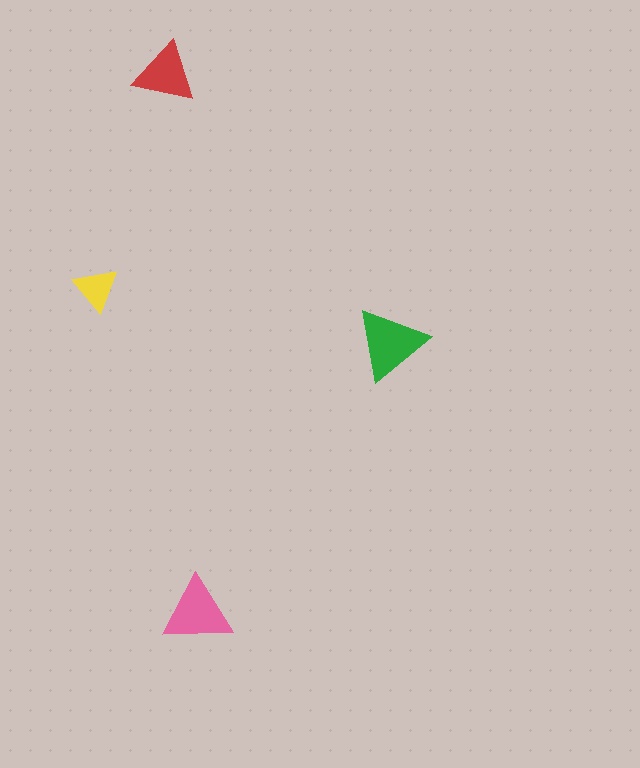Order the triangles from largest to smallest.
the green one, the pink one, the red one, the yellow one.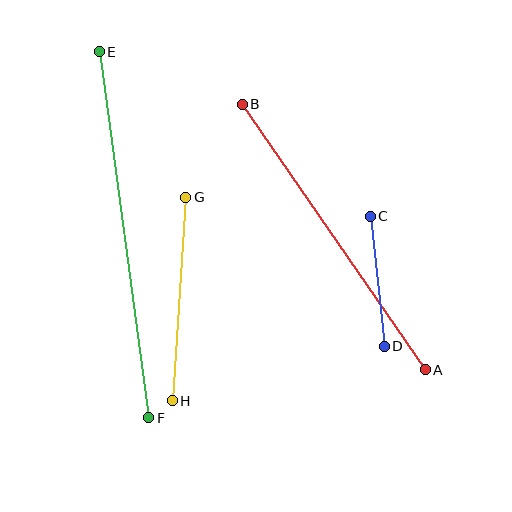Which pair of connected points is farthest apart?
Points E and F are farthest apart.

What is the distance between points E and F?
The distance is approximately 369 pixels.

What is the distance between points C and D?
The distance is approximately 130 pixels.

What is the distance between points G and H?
The distance is approximately 204 pixels.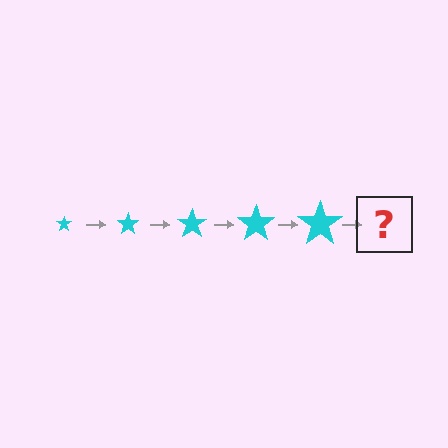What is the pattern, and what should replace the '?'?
The pattern is that the star gets progressively larger each step. The '?' should be a cyan star, larger than the previous one.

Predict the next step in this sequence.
The next step is a cyan star, larger than the previous one.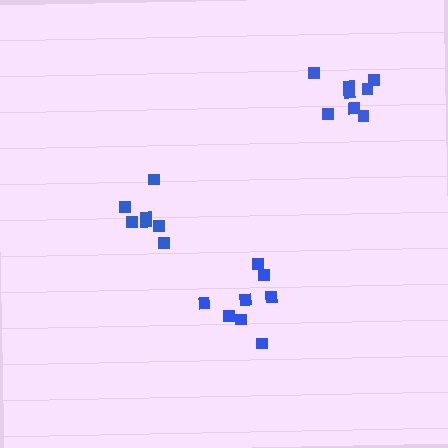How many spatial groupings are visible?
There are 3 spatial groupings.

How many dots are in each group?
Group 1: 9 dots, Group 2: 7 dots, Group 3: 8 dots (24 total).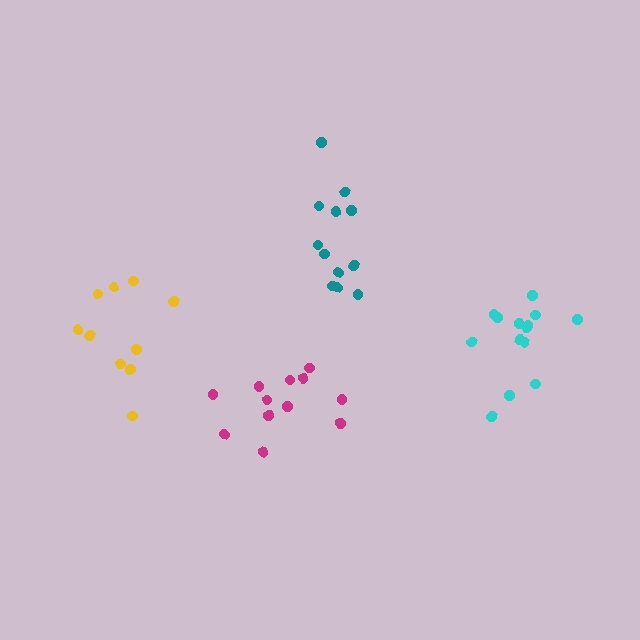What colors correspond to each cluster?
The clusters are colored: magenta, yellow, teal, cyan.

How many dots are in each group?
Group 1: 12 dots, Group 2: 10 dots, Group 3: 12 dots, Group 4: 14 dots (48 total).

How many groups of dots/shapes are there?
There are 4 groups.